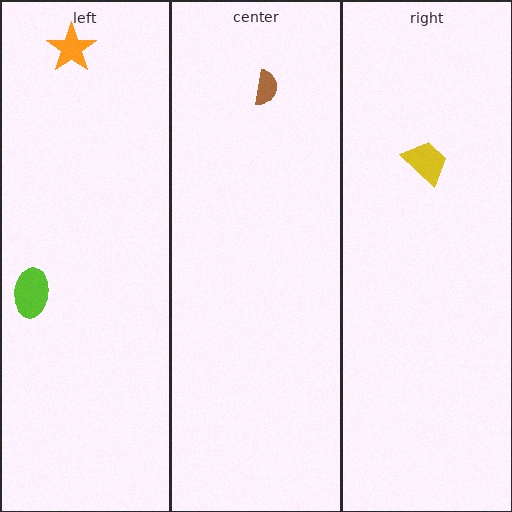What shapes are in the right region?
The yellow trapezoid.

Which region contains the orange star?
The left region.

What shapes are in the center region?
The brown semicircle.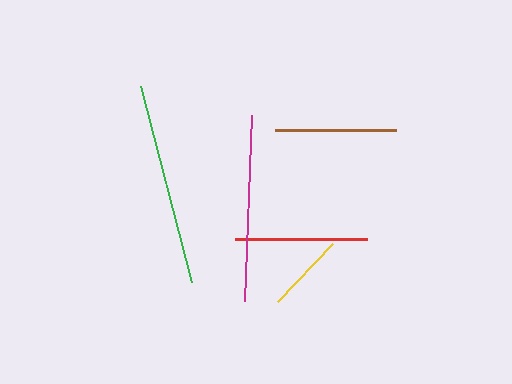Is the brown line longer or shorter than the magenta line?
The magenta line is longer than the brown line.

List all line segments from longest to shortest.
From longest to shortest: green, magenta, red, brown, yellow.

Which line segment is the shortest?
The yellow line is the shortest at approximately 80 pixels.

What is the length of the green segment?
The green segment is approximately 203 pixels long.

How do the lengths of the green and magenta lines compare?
The green and magenta lines are approximately the same length.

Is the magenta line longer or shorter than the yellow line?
The magenta line is longer than the yellow line.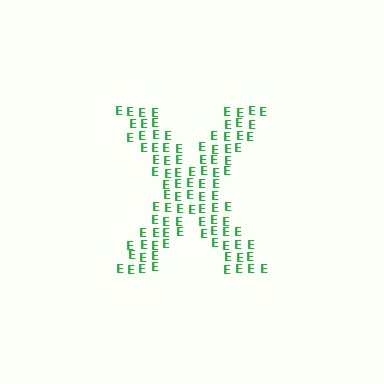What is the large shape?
The large shape is the letter X.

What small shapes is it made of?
It is made of small letter E's.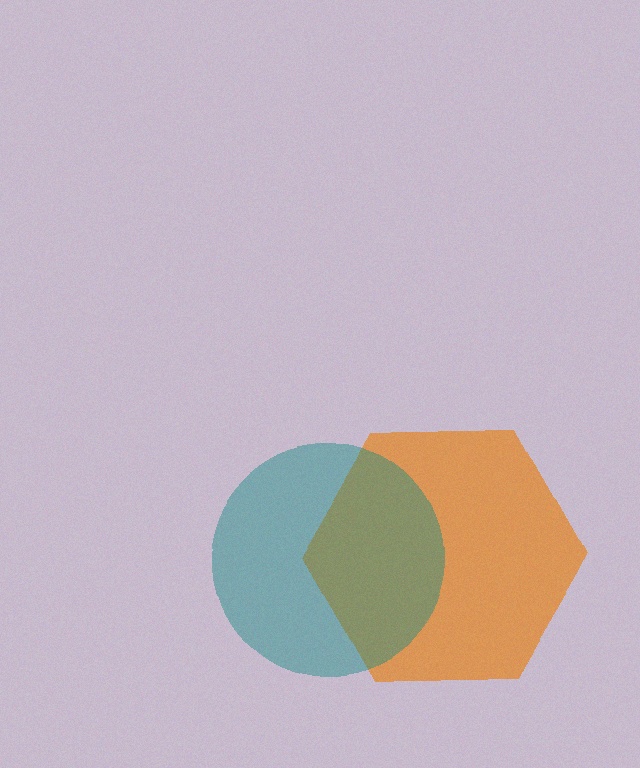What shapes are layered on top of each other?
The layered shapes are: an orange hexagon, a teal circle.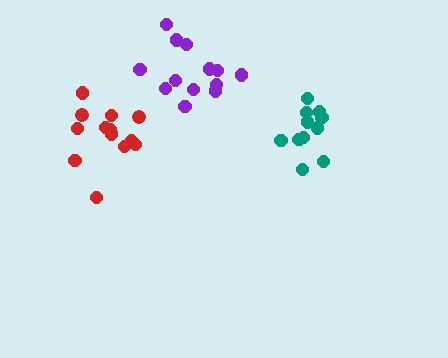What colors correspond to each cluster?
The clusters are colored: red, purple, teal.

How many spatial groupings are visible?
There are 3 spatial groupings.